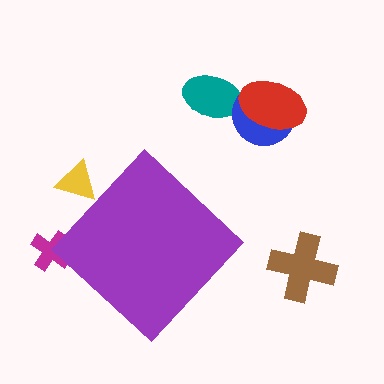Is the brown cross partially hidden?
No, the brown cross is fully visible.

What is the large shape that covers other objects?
A purple diamond.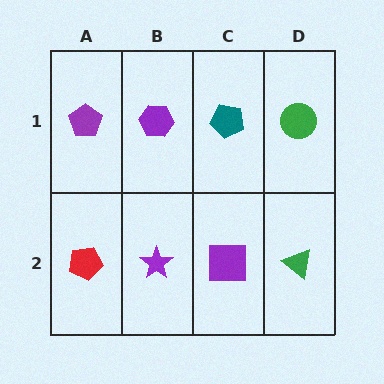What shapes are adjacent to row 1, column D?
A green triangle (row 2, column D), a teal pentagon (row 1, column C).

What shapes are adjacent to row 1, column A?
A red pentagon (row 2, column A), a purple hexagon (row 1, column B).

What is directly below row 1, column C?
A purple square.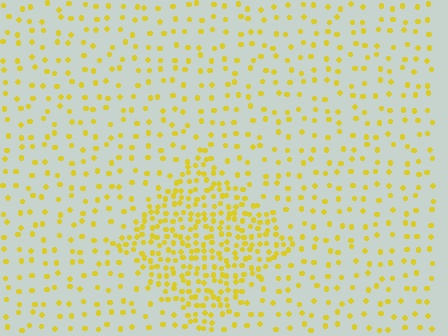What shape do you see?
I see a diamond.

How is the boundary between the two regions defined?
The boundary is defined by a change in element density (approximately 2.7x ratio). All elements are the same color, size, and shape.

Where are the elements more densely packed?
The elements are more densely packed inside the diamond boundary.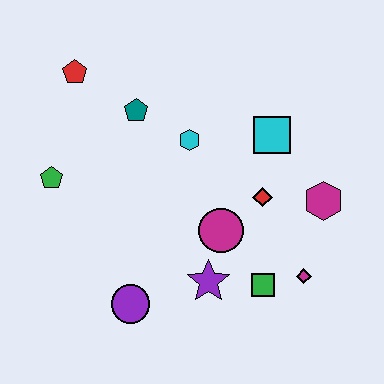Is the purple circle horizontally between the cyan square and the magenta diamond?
No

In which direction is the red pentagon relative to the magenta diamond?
The red pentagon is to the left of the magenta diamond.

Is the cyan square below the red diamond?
No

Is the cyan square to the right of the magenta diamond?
No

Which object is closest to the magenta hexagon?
The red diamond is closest to the magenta hexagon.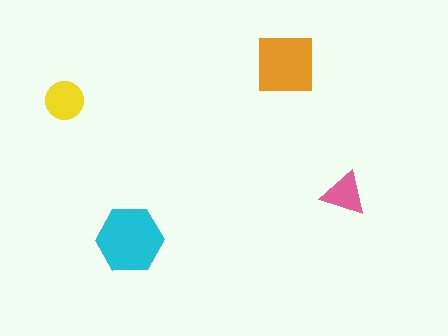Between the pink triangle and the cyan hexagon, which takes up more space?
The cyan hexagon.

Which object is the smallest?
The pink triangle.